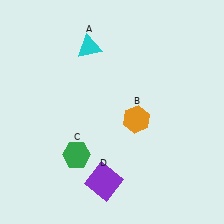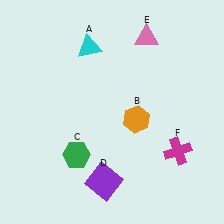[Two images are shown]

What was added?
A pink triangle (E), a magenta cross (F) were added in Image 2.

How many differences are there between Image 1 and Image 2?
There are 2 differences between the two images.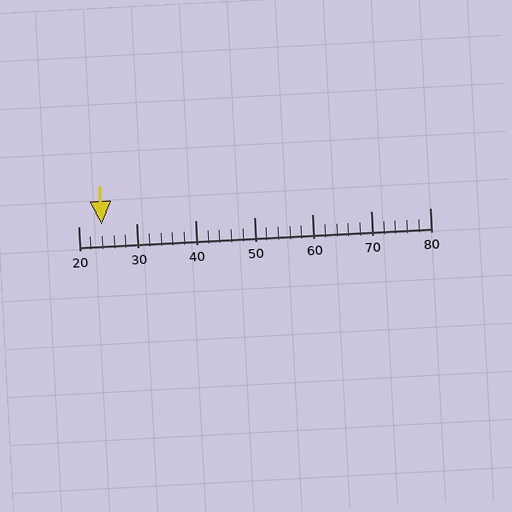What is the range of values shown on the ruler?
The ruler shows values from 20 to 80.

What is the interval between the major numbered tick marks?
The major tick marks are spaced 10 units apart.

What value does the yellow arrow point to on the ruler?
The yellow arrow points to approximately 24.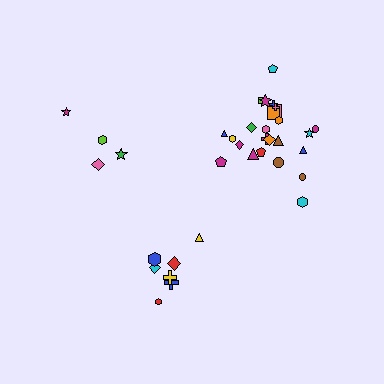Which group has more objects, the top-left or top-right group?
The top-right group.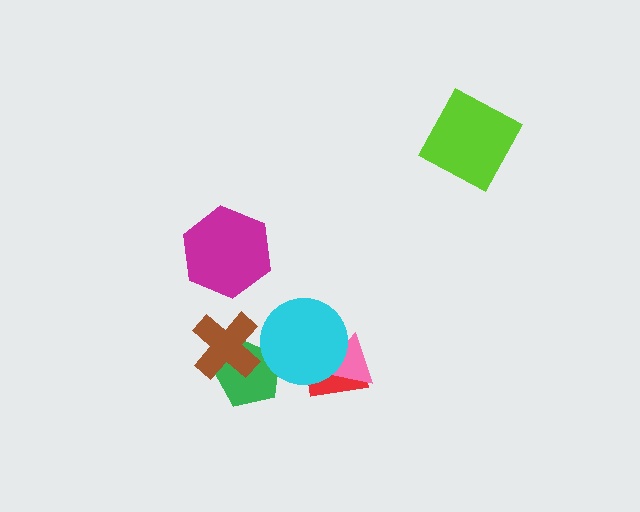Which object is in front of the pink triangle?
The cyan circle is in front of the pink triangle.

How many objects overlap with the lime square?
0 objects overlap with the lime square.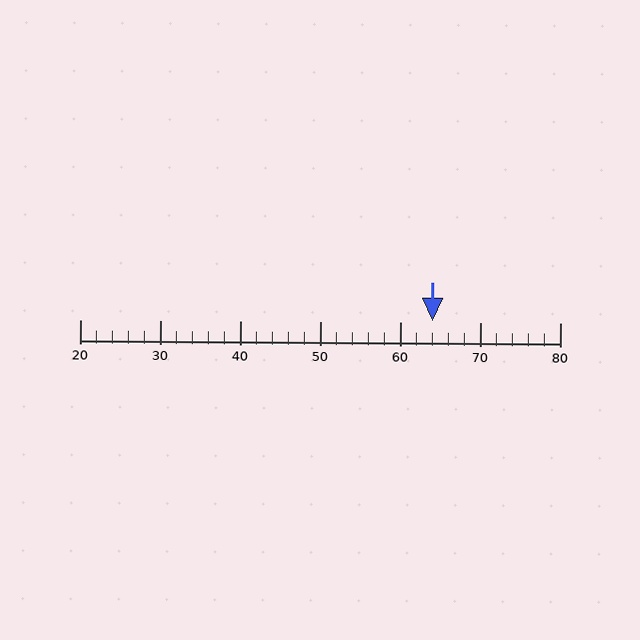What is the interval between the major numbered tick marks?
The major tick marks are spaced 10 units apart.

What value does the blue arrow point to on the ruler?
The blue arrow points to approximately 64.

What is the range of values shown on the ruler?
The ruler shows values from 20 to 80.